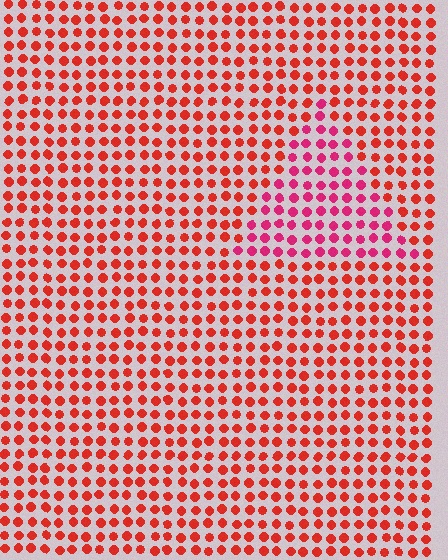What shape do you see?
I see a triangle.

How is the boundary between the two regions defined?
The boundary is defined purely by a slight shift in hue (about 30 degrees). Spacing, size, and orientation are identical on both sides.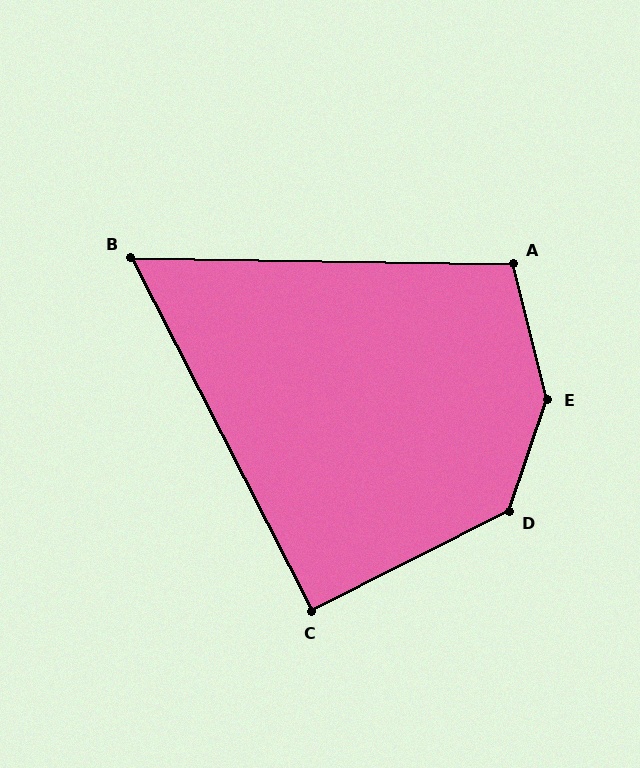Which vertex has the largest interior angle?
E, at approximately 147 degrees.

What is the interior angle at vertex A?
Approximately 105 degrees (obtuse).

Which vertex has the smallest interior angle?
B, at approximately 62 degrees.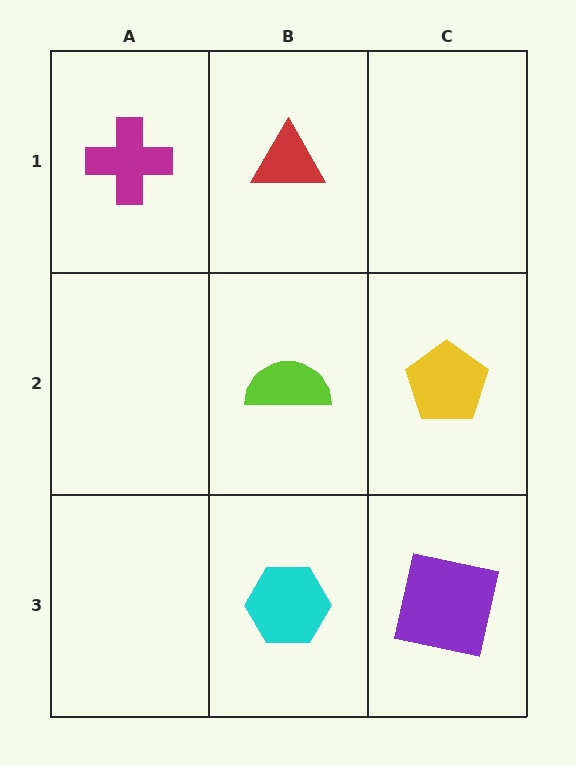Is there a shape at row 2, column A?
No, that cell is empty.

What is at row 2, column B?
A lime semicircle.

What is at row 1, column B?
A red triangle.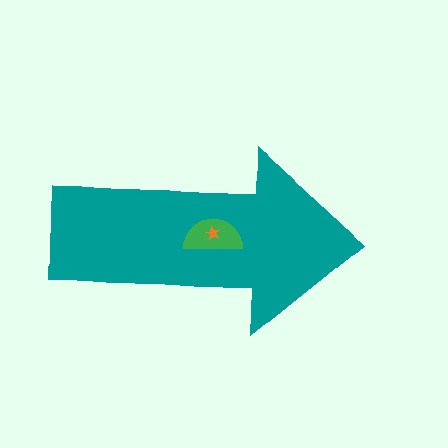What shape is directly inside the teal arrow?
The green semicircle.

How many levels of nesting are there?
3.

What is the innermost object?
The orange star.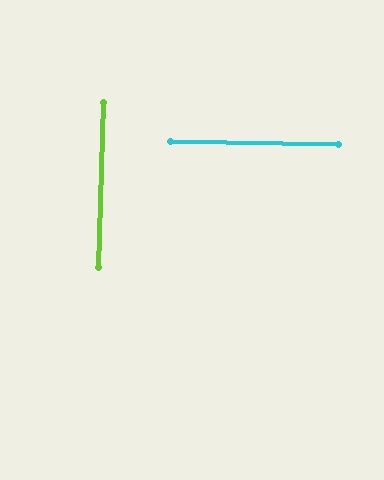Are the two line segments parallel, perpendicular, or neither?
Perpendicular — they meet at approximately 89°.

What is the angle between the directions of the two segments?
Approximately 89 degrees.